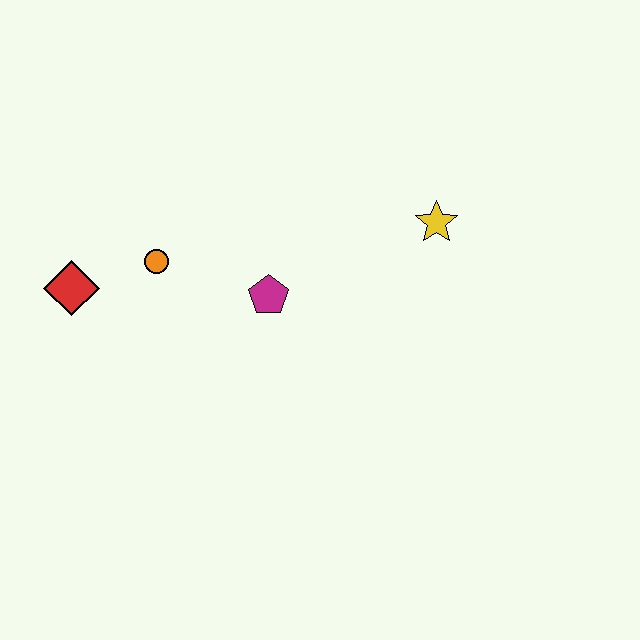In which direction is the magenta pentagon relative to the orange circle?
The magenta pentagon is to the right of the orange circle.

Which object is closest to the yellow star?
The magenta pentagon is closest to the yellow star.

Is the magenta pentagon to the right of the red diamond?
Yes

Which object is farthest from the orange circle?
The yellow star is farthest from the orange circle.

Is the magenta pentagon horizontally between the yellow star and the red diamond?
Yes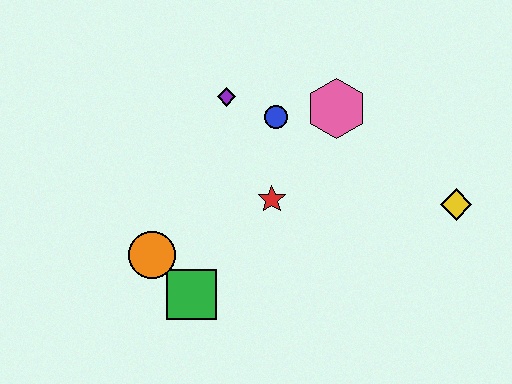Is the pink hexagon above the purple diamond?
No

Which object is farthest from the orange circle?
The yellow diamond is farthest from the orange circle.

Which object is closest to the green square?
The orange circle is closest to the green square.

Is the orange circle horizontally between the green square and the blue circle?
No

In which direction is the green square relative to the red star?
The green square is below the red star.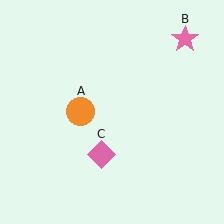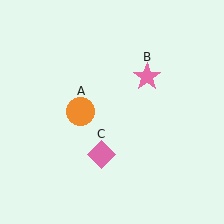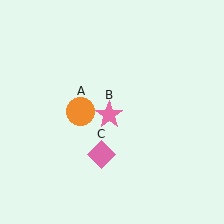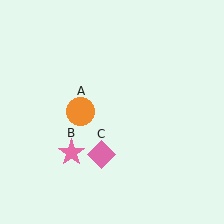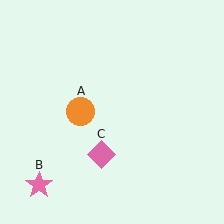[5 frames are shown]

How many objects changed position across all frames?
1 object changed position: pink star (object B).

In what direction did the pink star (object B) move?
The pink star (object B) moved down and to the left.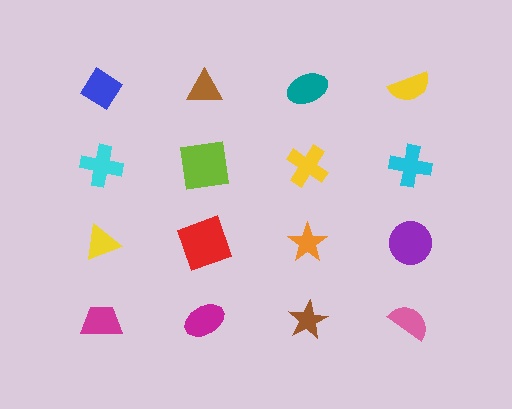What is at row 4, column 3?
A brown star.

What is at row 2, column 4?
A cyan cross.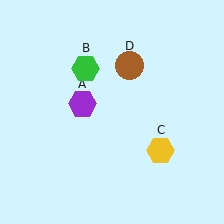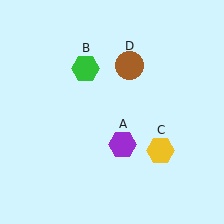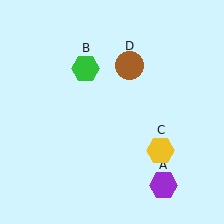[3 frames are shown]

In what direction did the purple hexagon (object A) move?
The purple hexagon (object A) moved down and to the right.